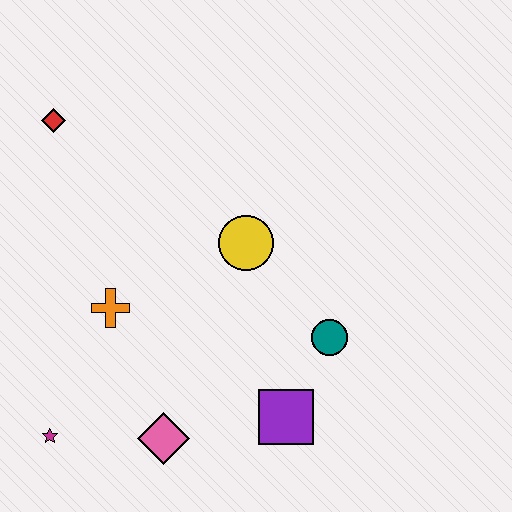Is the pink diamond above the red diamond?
No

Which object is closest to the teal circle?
The purple square is closest to the teal circle.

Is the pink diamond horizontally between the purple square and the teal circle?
No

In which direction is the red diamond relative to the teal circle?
The red diamond is to the left of the teal circle.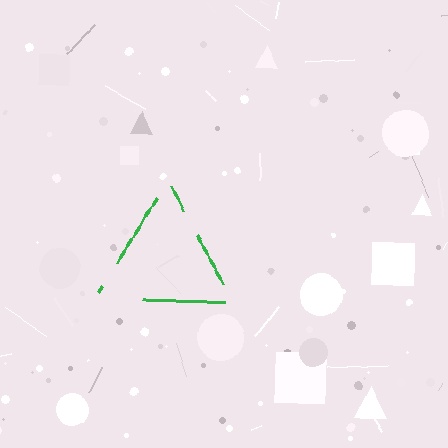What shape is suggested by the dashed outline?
The dashed outline suggests a triangle.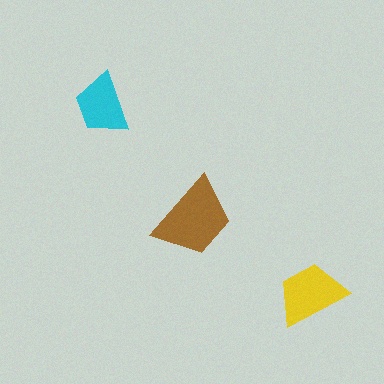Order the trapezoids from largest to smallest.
the brown one, the yellow one, the cyan one.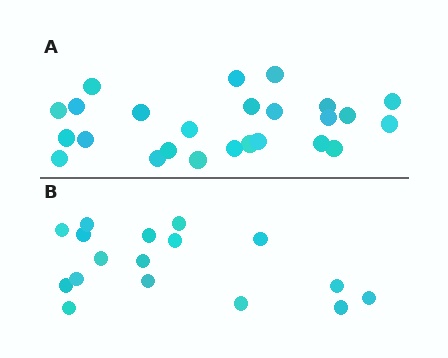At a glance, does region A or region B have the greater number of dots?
Region A (the top region) has more dots.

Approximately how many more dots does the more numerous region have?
Region A has roughly 8 or so more dots than region B.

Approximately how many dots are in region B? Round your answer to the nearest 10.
About 20 dots. (The exact count is 17, which rounds to 20.)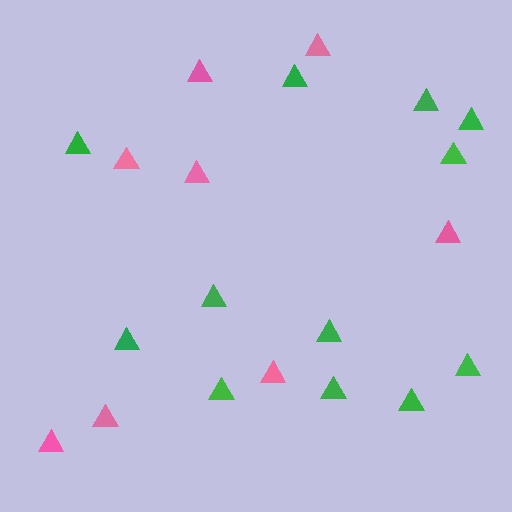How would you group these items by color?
There are 2 groups: one group of pink triangles (8) and one group of green triangles (12).